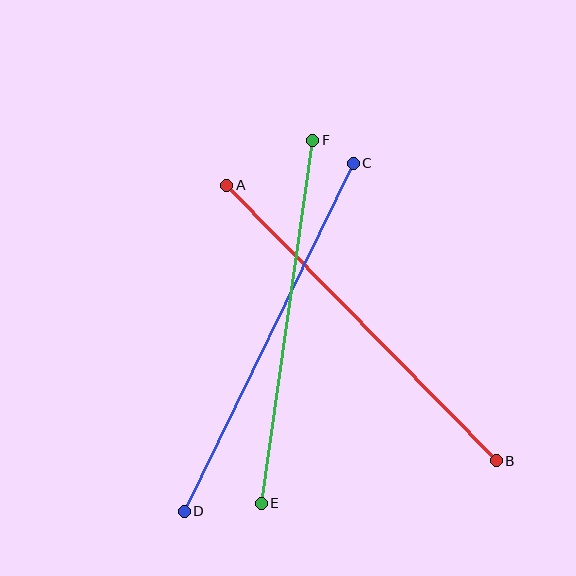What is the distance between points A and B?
The distance is approximately 385 pixels.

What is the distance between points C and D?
The distance is approximately 387 pixels.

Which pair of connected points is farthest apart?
Points C and D are farthest apart.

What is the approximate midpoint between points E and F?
The midpoint is at approximately (287, 322) pixels.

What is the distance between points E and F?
The distance is approximately 367 pixels.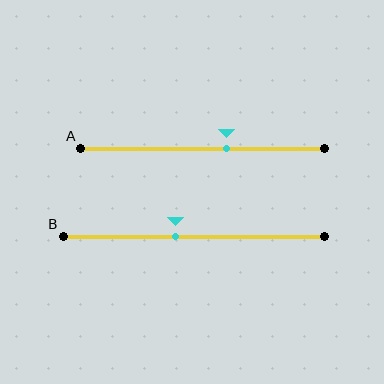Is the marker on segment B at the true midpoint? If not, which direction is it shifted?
No, the marker on segment B is shifted to the left by about 7% of the segment length.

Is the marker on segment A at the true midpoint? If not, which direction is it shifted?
No, the marker on segment A is shifted to the right by about 10% of the segment length.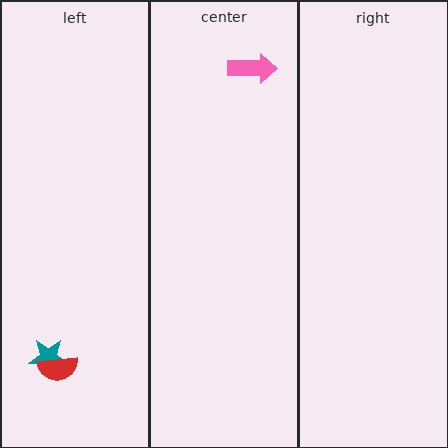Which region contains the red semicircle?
The left region.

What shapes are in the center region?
The pink arrow.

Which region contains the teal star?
The left region.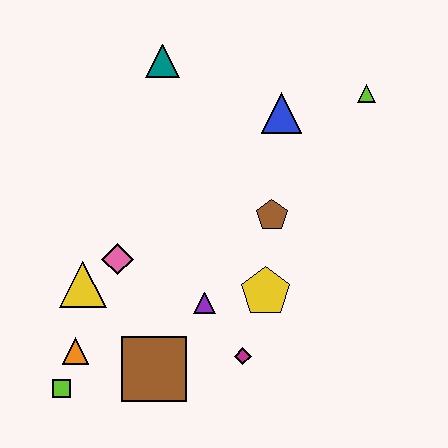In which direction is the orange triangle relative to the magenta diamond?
The orange triangle is to the left of the magenta diamond.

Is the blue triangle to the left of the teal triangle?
No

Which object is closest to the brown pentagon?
The yellow pentagon is closest to the brown pentagon.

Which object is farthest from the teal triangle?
The lime square is farthest from the teal triangle.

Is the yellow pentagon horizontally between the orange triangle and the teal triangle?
No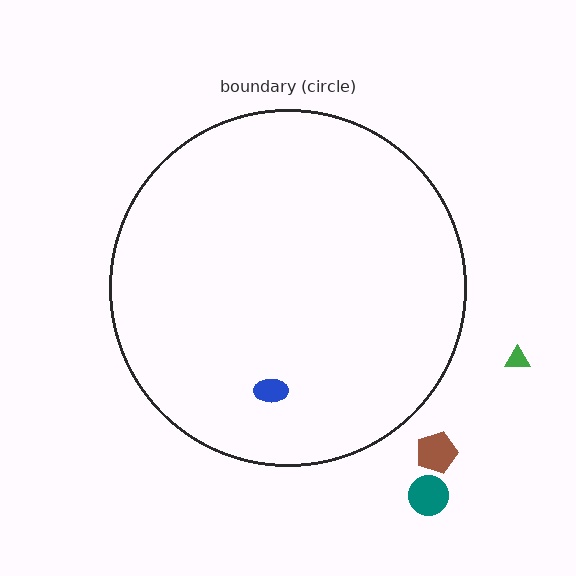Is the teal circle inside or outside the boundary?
Outside.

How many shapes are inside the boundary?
1 inside, 3 outside.